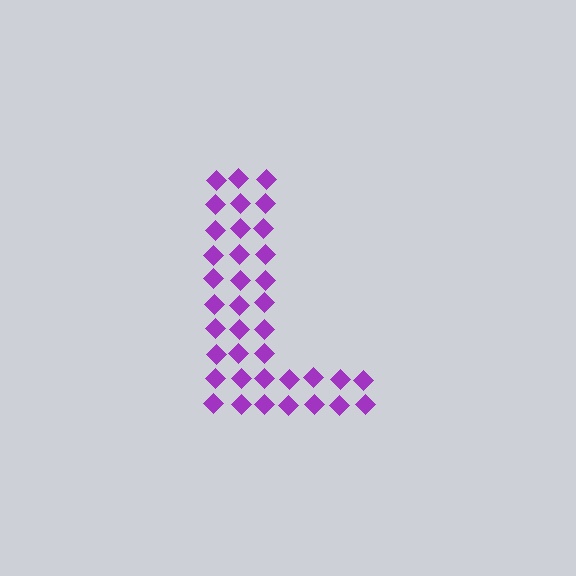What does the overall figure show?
The overall figure shows the letter L.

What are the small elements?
The small elements are diamonds.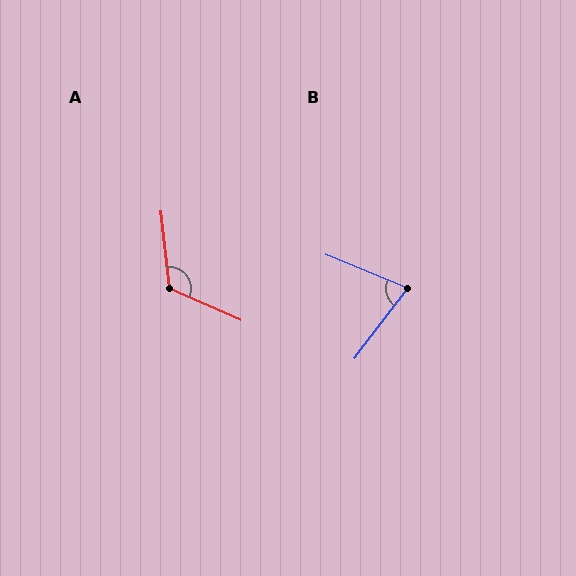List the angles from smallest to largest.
B (75°), A (120°).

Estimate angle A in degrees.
Approximately 120 degrees.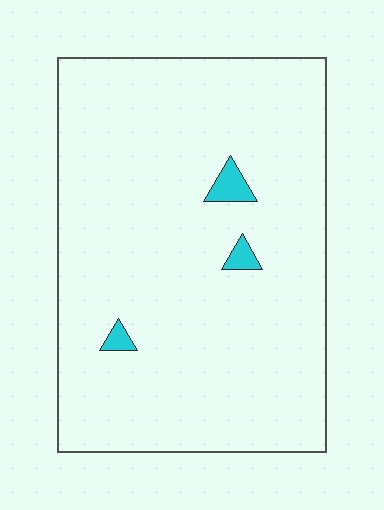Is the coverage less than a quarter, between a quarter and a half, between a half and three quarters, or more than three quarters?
Less than a quarter.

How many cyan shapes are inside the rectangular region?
3.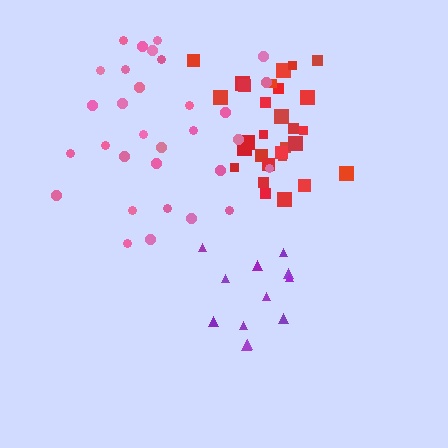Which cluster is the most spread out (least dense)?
Pink.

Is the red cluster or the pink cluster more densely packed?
Red.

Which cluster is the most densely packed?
Red.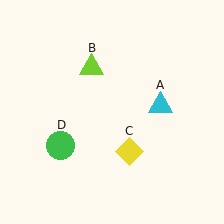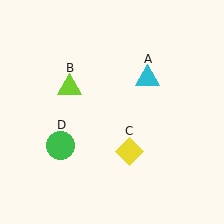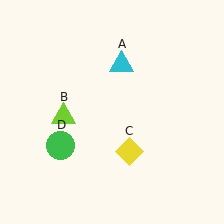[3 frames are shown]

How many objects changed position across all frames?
2 objects changed position: cyan triangle (object A), lime triangle (object B).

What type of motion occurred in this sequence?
The cyan triangle (object A), lime triangle (object B) rotated counterclockwise around the center of the scene.